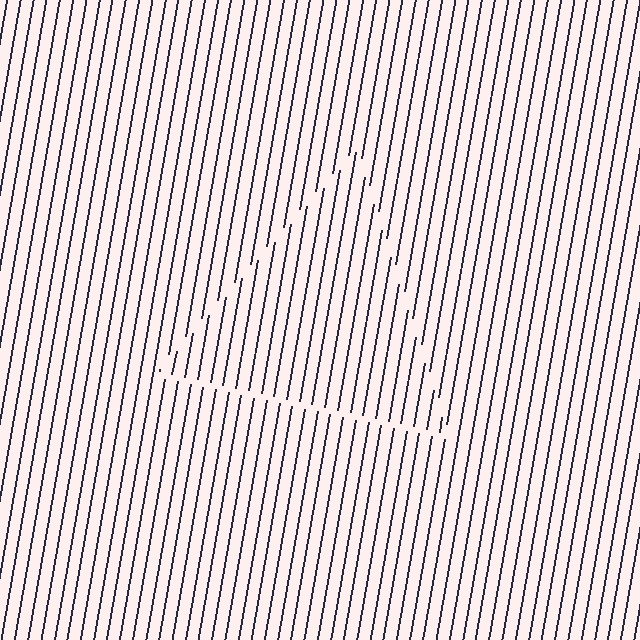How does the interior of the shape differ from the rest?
The interior of the shape contains the same grating, shifted by half a period — the contour is defined by the phase discontinuity where line-ends from the inner and outer gratings abut.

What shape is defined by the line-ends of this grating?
An illusory triangle. The interior of the shape contains the same grating, shifted by half a period — the contour is defined by the phase discontinuity where line-ends from the inner and outer gratings abut.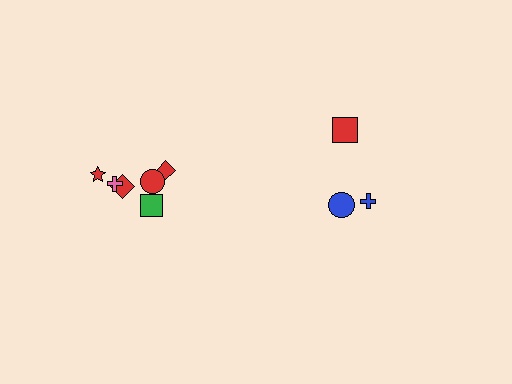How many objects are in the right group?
There are 3 objects.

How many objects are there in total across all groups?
There are 9 objects.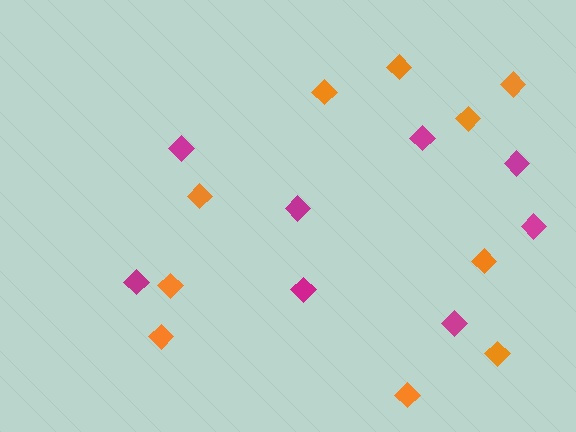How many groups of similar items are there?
There are 2 groups: one group of orange diamonds (10) and one group of magenta diamonds (8).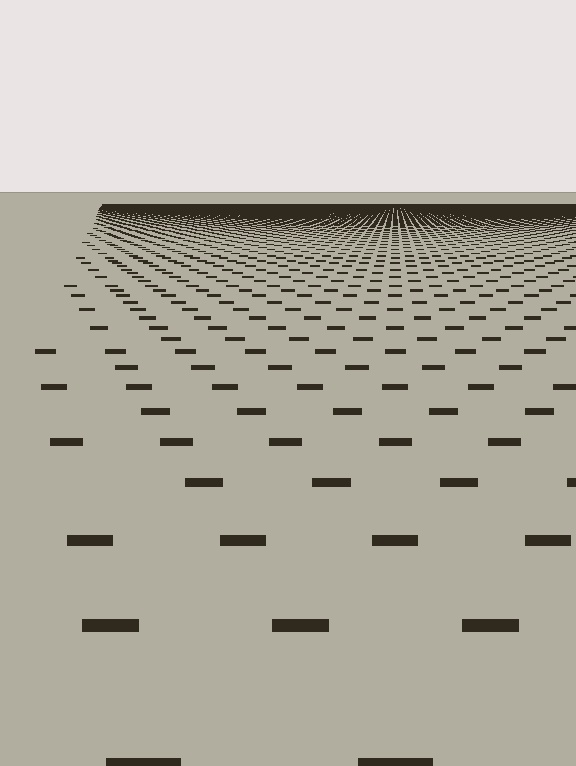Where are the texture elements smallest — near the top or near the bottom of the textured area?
Near the top.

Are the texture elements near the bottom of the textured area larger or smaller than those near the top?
Larger. Near the bottom, elements are closer to the viewer and appear at a bigger on-screen size.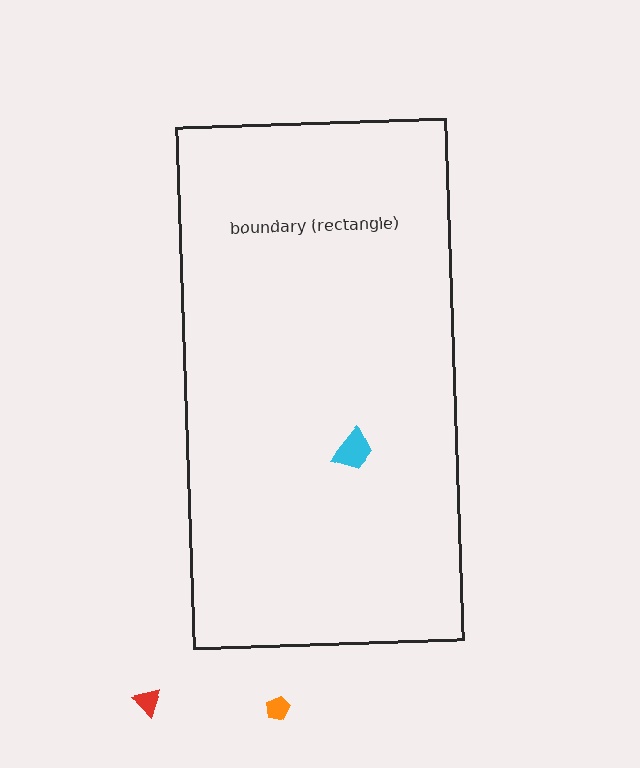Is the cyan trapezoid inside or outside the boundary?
Inside.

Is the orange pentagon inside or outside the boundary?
Outside.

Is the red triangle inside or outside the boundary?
Outside.